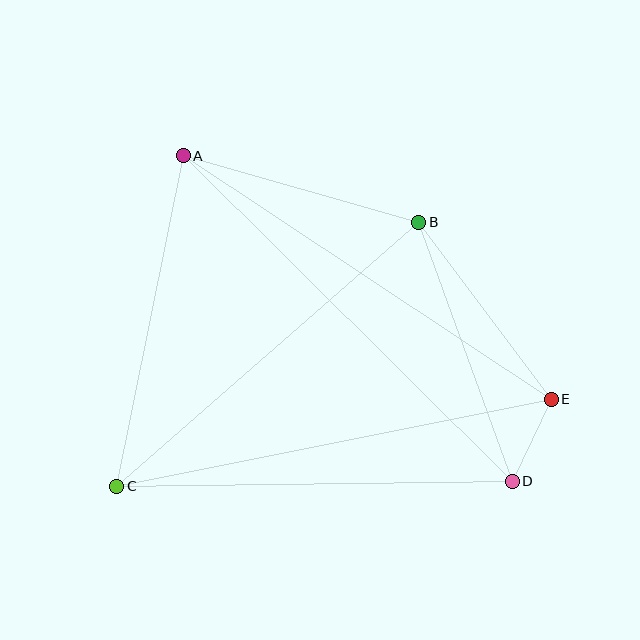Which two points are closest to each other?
Points D and E are closest to each other.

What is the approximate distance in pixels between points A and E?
The distance between A and E is approximately 441 pixels.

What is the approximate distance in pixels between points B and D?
The distance between B and D is approximately 275 pixels.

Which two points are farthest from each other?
Points A and D are farthest from each other.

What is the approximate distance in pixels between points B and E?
The distance between B and E is approximately 221 pixels.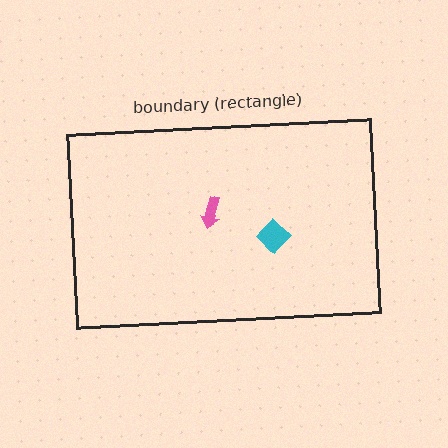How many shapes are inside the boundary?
2 inside, 0 outside.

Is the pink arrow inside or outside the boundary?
Inside.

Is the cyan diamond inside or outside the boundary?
Inside.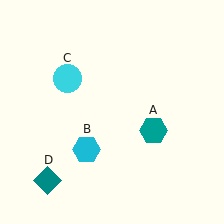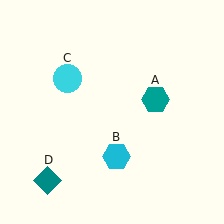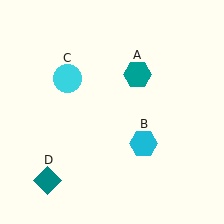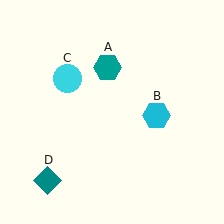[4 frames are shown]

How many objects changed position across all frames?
2 objects changed position: teal hexagon (object A), cyan hexagon (object B).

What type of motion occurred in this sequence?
The teal hexagon (object A), cyan hexagon (object B) rotated counterclockwise around the center of the scene.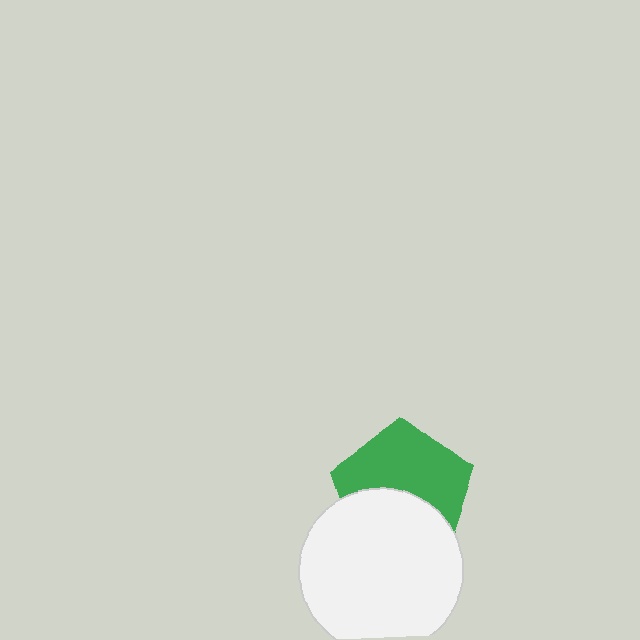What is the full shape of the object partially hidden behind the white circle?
The partially hidden object is a green pentagon.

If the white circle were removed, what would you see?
You would see the complete green pentagon.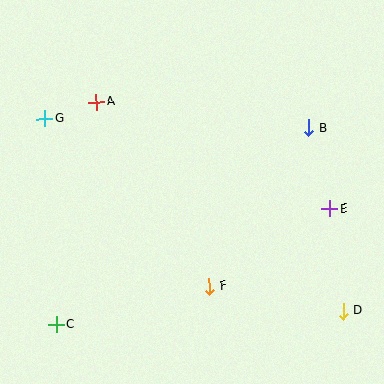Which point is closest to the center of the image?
Point F at (209, 286) is closest to the center.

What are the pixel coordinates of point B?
Point B is at (309, 128).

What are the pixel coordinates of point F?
Point F is at (209, 286).